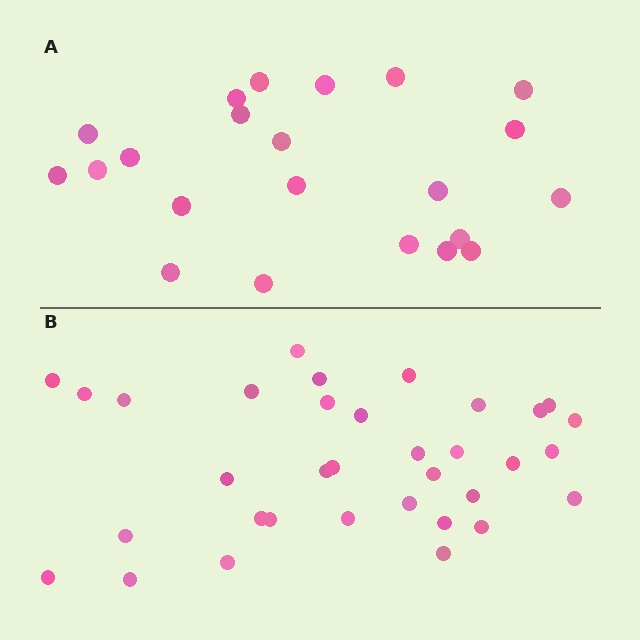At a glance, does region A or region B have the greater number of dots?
Region B (the bottom region) has more dots.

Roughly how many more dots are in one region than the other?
Region B has roughly 12 or so more dots than region A.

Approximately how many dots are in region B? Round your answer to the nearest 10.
About 30 dots. (The exact count is 34, which rounds to 30.)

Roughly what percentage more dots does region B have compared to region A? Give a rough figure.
About 55% more.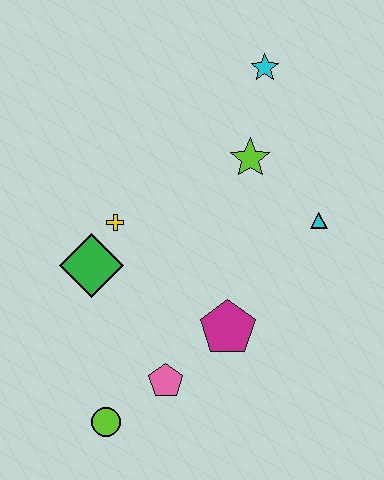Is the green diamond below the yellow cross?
Yes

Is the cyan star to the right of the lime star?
Yes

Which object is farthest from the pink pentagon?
The cyan star is farthest from the pink pentagon.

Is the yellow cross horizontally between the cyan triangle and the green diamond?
Yes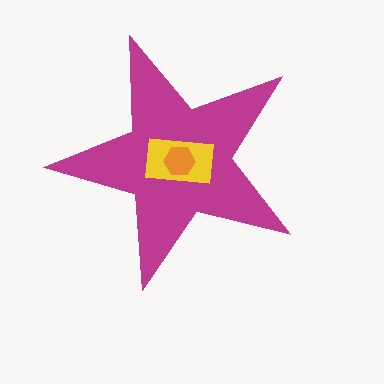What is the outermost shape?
The magenta star.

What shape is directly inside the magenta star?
The yellow rectangle.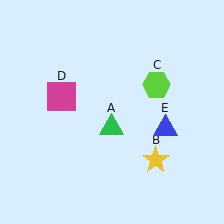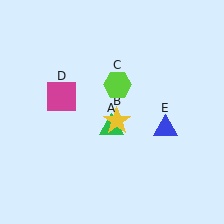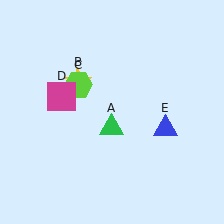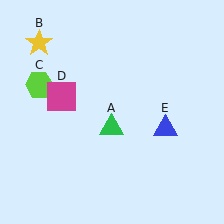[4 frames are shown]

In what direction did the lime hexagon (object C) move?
The lime hexagon (object C) moved left.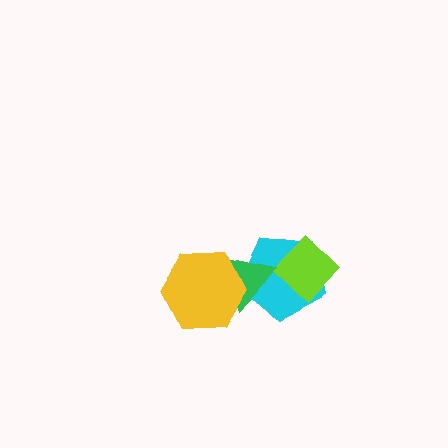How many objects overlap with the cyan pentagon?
2 objects overlap with the cyan pentagon.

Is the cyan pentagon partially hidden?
Yes, it is partially covered by another shape.